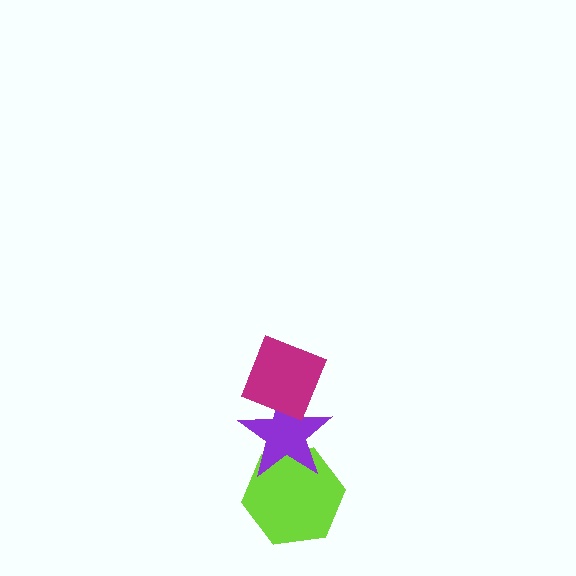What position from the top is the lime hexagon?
The lime hexagon is 3rd from the top.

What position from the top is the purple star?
The purple star is 2nd from the top.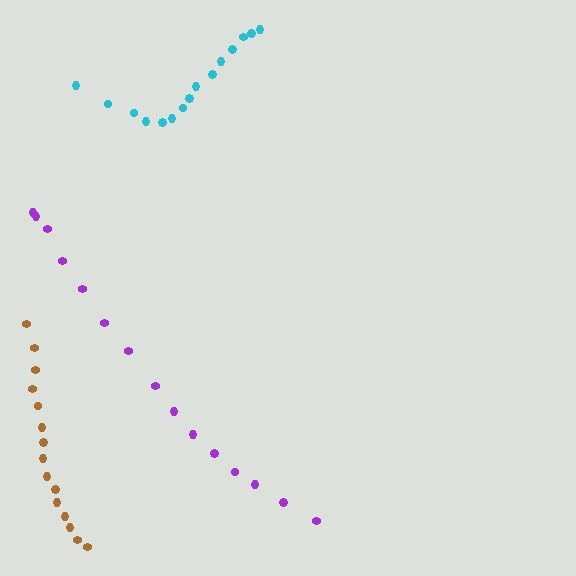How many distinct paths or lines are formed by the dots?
There are 3 distinct paths.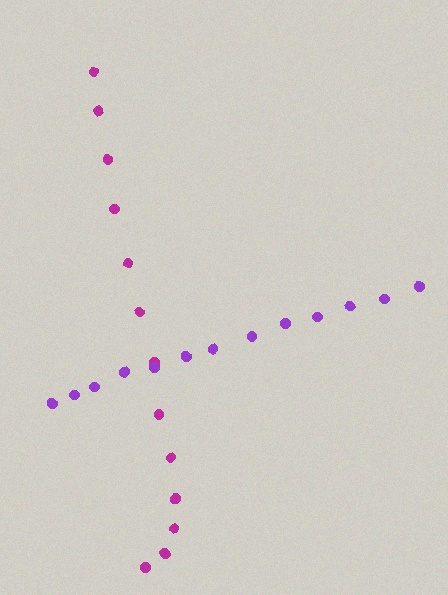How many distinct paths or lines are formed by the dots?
There are 2 distinct paths.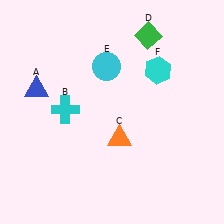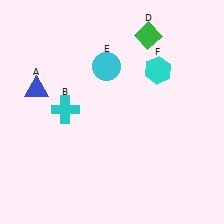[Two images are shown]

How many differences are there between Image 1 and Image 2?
There is 1 difference between the two images.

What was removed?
The orange triangle (C) was removed in Image 2.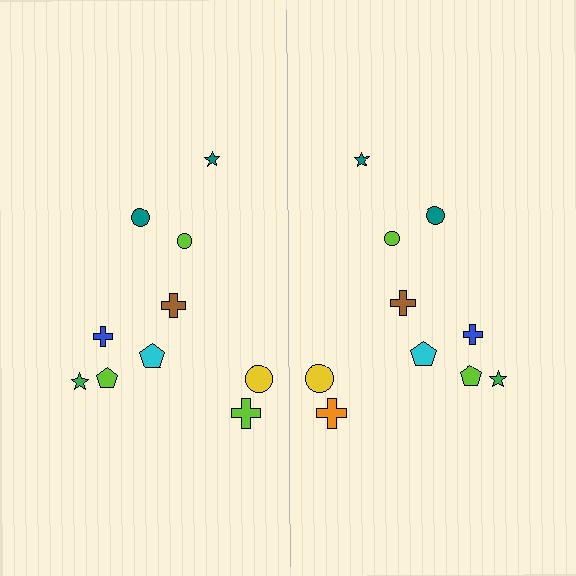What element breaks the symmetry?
The orange cross on the right side breaks the symmetry — its mirror counterpart is lime.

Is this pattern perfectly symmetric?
No, the pattern is not perfectly symmetric. The orange cross on the right side breaks the symmetry — its mirror counterpart is lime.